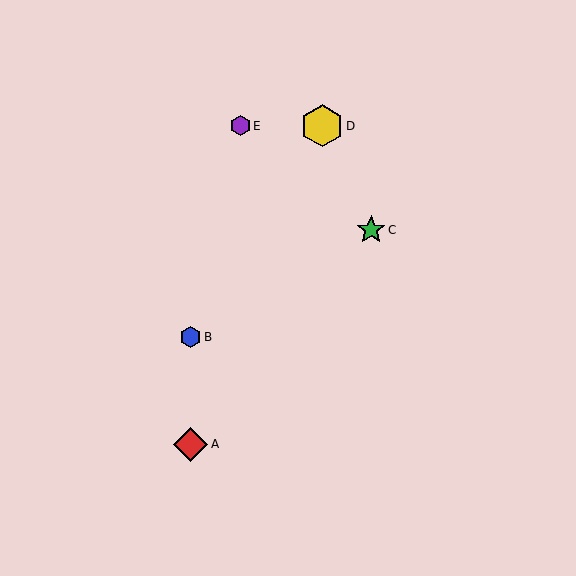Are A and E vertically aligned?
No, A is at x≈191 and E is at x≈240.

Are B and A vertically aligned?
Yes, both are at x≈191.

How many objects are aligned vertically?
2 objects (A, B) are aligned vertically.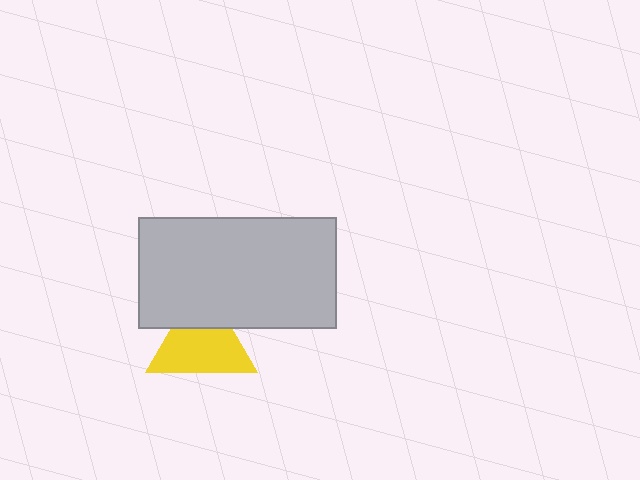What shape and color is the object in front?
The object in front is a light gray rectangle.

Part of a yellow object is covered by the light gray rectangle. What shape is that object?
It is a triangle.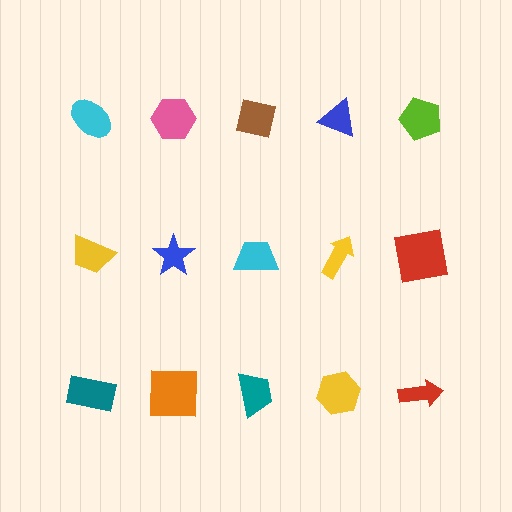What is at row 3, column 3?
A teal trapezoid.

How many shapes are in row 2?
5 shapes.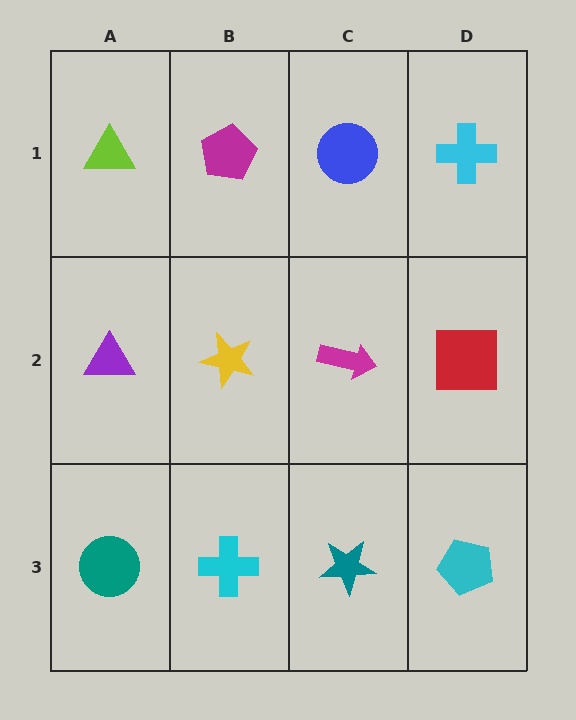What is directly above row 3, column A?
A purple triangle.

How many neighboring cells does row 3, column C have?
3.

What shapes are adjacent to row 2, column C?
A blue circle (row 1, column C), a teal star (row 3, column C), a yellow star (row 2, column B), a red square (row 2, column D).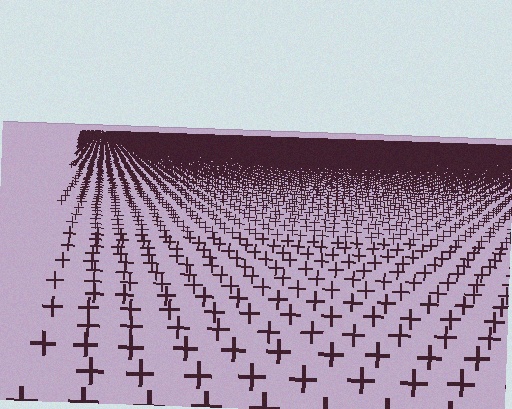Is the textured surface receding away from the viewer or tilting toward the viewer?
The surface is receding away from the viewer. Texture elements get smaller and denser toward the top.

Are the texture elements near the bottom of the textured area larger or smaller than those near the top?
Larger. Near the bottom, elements are closer to the viewer and appear at a bigger on-screen size.